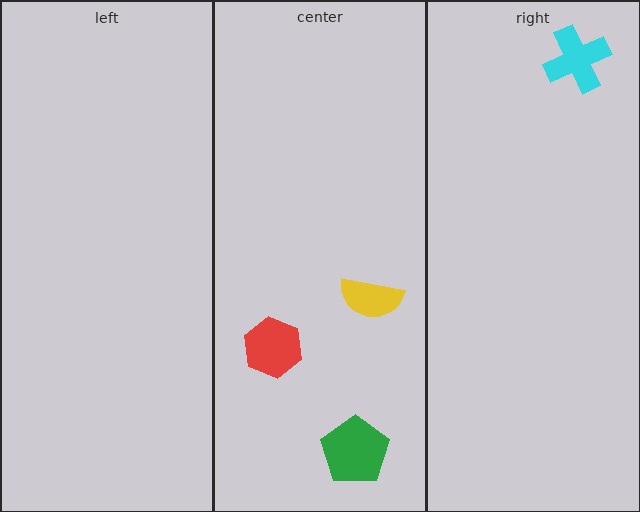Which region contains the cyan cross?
The right region.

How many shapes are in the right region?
1.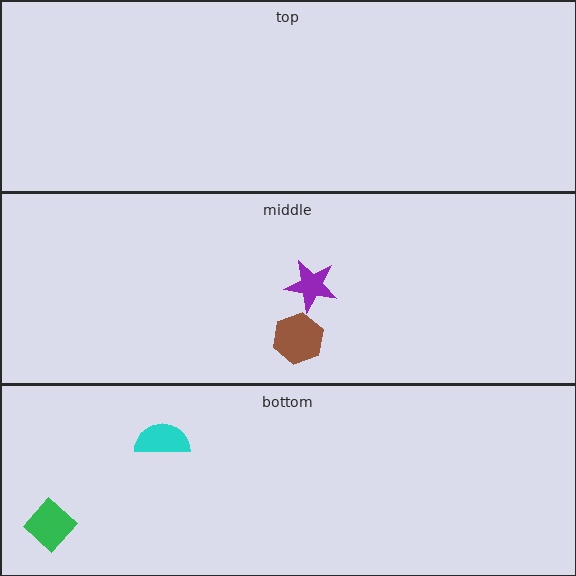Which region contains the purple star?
The middle region.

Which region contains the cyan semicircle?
The bottom region.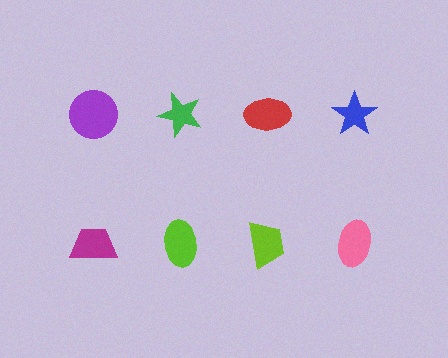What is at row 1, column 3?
A red ellipse.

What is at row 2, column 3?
A lime trapezoid.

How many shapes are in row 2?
4 shapes.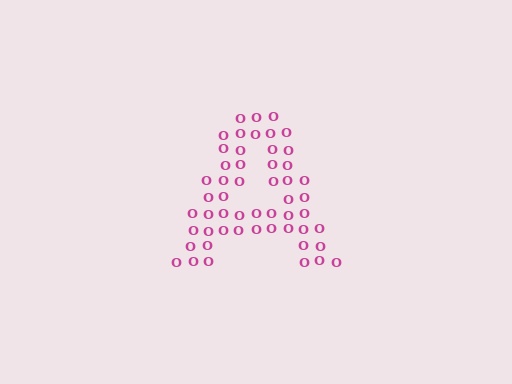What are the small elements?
The small elements are letter O's.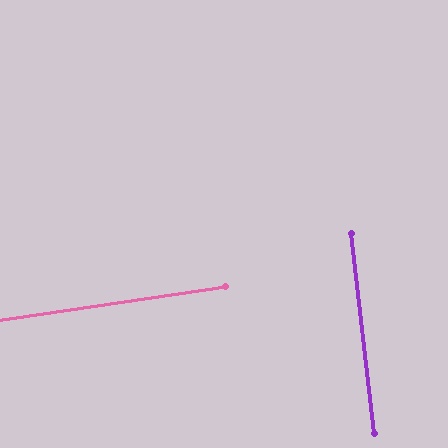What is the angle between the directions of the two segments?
Approximately 88 degrees.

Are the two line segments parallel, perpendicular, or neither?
Perpendicular — they meet at approximately 88°.